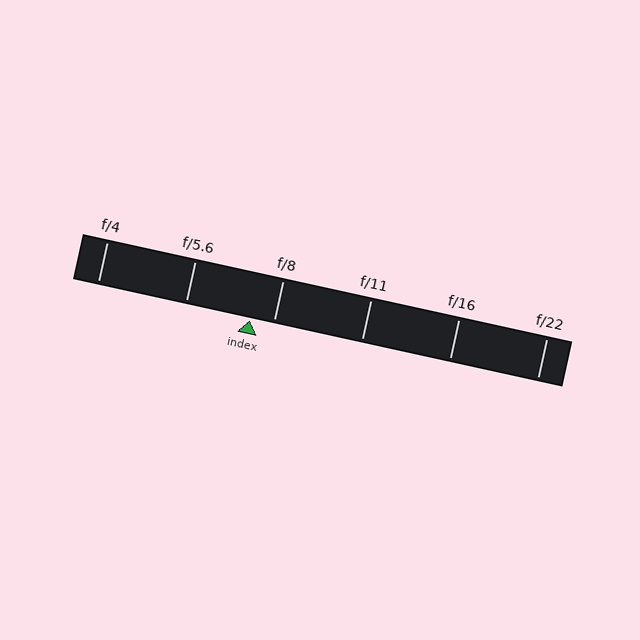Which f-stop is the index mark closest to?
The index mark is closest to f/8.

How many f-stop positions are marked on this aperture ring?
There are 6 f-stop positions marked.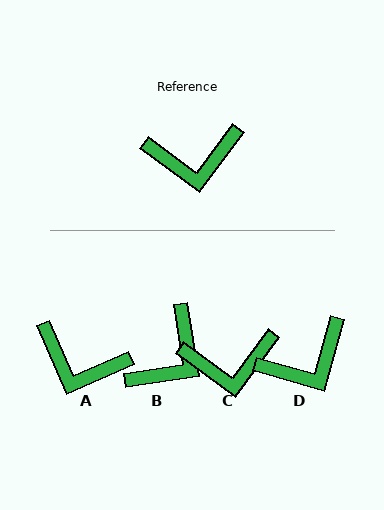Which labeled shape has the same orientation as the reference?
C.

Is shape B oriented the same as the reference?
No, it is off by about 45 degrees.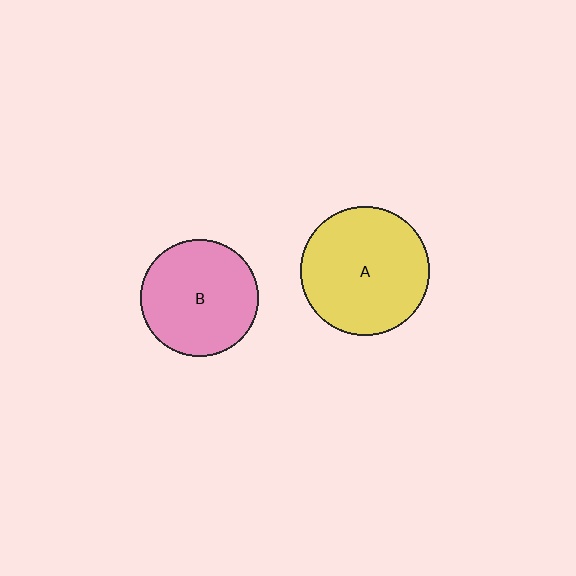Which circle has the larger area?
Circle A (yellow).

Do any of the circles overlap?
No, none of the circles overlap.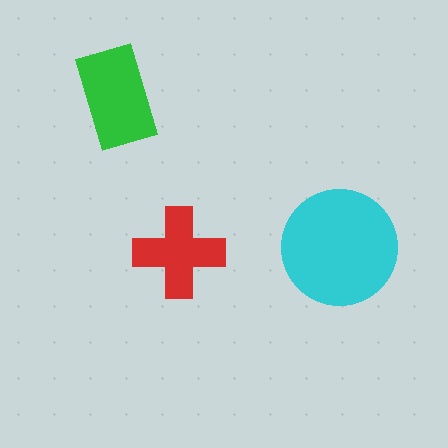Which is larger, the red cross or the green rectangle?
The green rectangle.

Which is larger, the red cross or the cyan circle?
The cyan circle.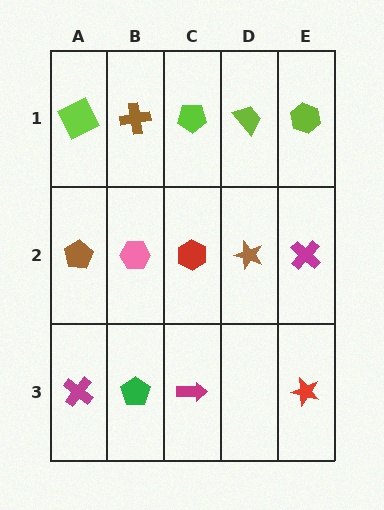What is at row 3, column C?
A magenta arrow.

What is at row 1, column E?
A lime hexagon.